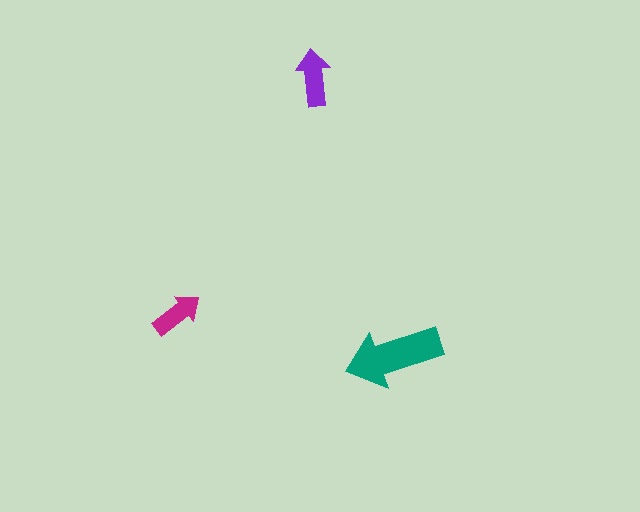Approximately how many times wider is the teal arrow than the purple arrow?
About 1.5 times wider.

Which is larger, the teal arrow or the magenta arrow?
The teal one.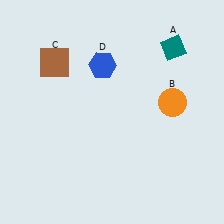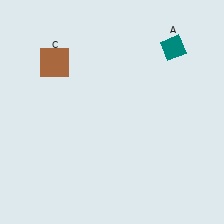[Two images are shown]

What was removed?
The blue hexagon (D), the orange circle (B) were removed in Image 2.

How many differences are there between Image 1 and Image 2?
There are 2 differences between the two images.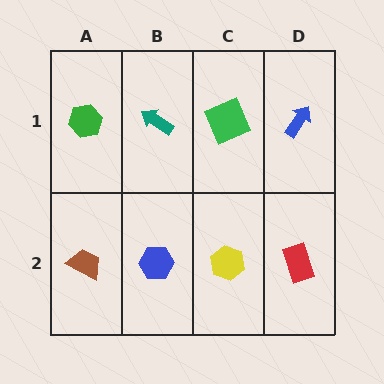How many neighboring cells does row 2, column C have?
3.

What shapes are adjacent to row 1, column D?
A red rectangle (row 2, column D), a green square (row 1, column C).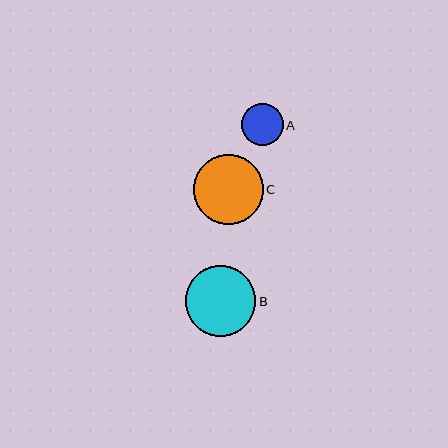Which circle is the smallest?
Circle A is the smallest with a size of approximately 42 pixels.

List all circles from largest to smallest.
From largest to smallest: B, C, A.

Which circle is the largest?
Circle B is the largest with a size of approximately 70 pixels.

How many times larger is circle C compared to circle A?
Circle C is approximately 1.7 times the size of circle A.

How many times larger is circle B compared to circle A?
Circle B is approximately 1.7 times the size of circle A.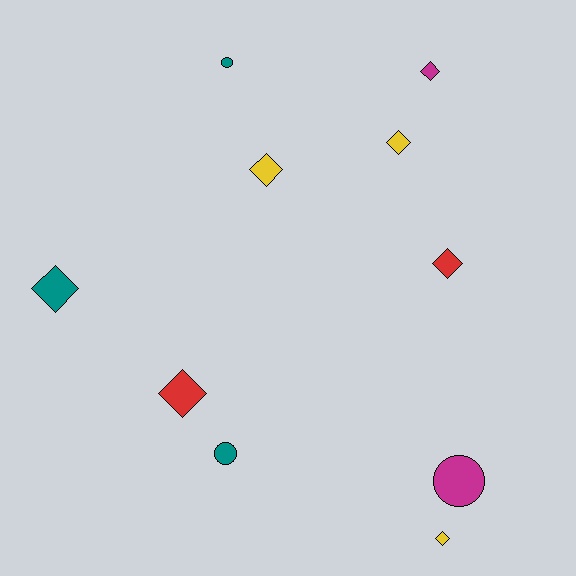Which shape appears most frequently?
Diamond, with 7 objects.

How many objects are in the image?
There are 10 objects.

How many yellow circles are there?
There are no yellow circles.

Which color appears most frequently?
Yellow, with 3 objects.